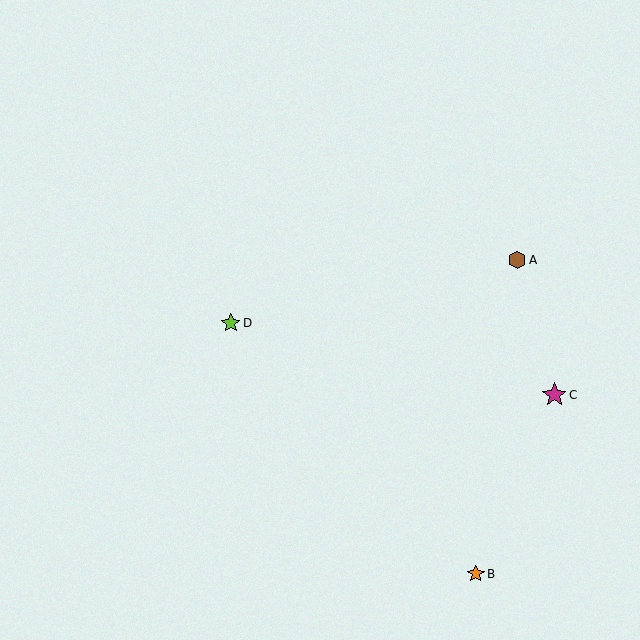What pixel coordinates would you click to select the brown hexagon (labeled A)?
Click at (517, 260) to select the brown hexagon A.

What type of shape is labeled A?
Shape A is a brown hexagon.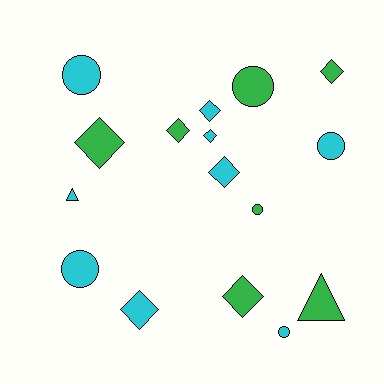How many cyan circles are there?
There are 4 cyan circles.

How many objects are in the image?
There are 16 objects.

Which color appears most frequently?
Cyan, with 9 objects.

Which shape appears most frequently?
Diamond, with 8 objects.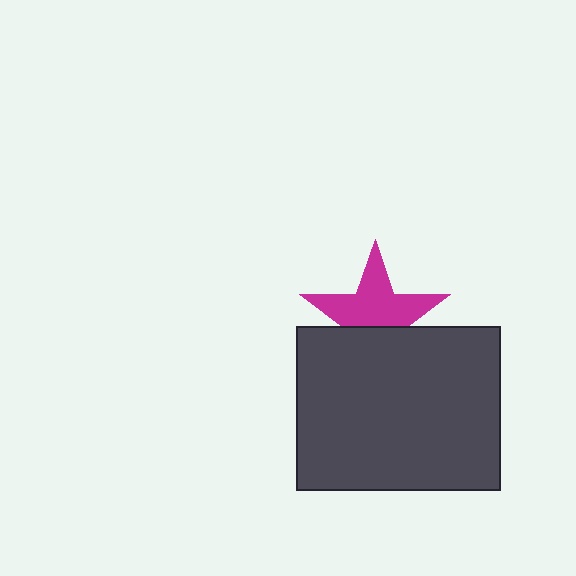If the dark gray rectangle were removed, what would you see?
You would see the complete magenta star.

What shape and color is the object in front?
The object in front is a dark gray rectangle.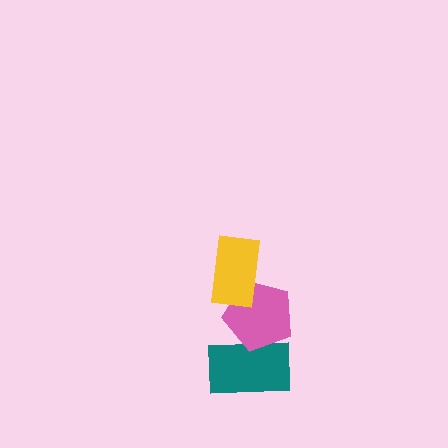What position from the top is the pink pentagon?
The pink pentagon is 2nd from the top.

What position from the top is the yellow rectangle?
The yellow rectangle is 1st from the top.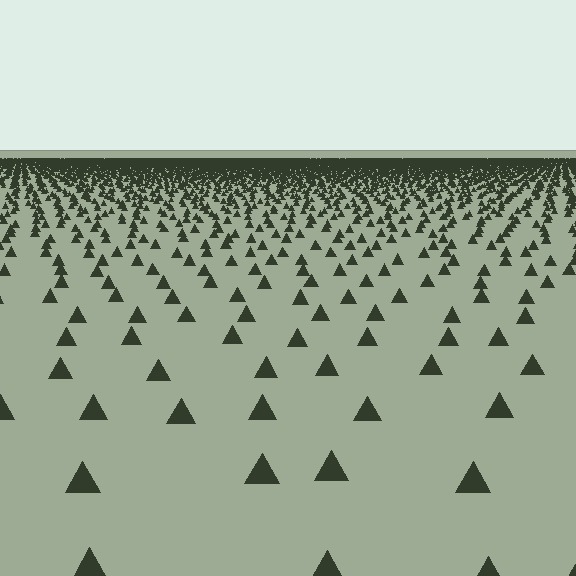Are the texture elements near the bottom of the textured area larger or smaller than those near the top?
Larger. Near the bottom, elements are closer to the viewer and appear at a bigger on-screen size.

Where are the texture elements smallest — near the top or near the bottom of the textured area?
Near the top.